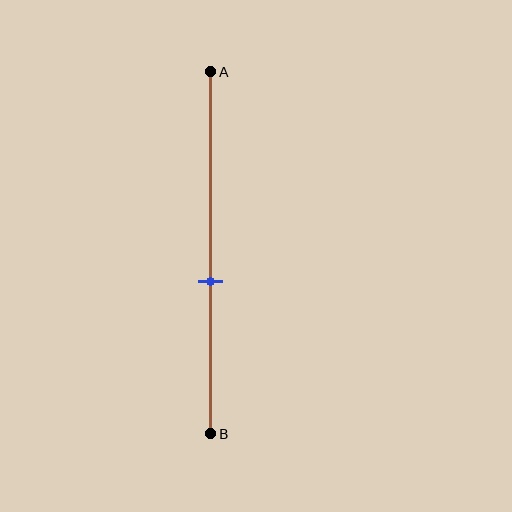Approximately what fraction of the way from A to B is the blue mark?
The blue mark is approximately 60% of the way from A to B.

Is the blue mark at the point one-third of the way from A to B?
No, the mark is at about 60% from A, not at the 33% one-third point.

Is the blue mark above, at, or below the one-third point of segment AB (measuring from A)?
The blue mark is below the one-third point of segment AB.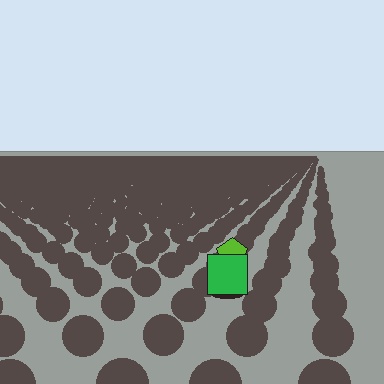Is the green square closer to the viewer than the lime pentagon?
Yes. The green square is closer — you can tell from the texture gradient: the ground texture is coarser near it.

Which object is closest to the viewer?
The green square is closest. The texture marks near it are larger and more spread out.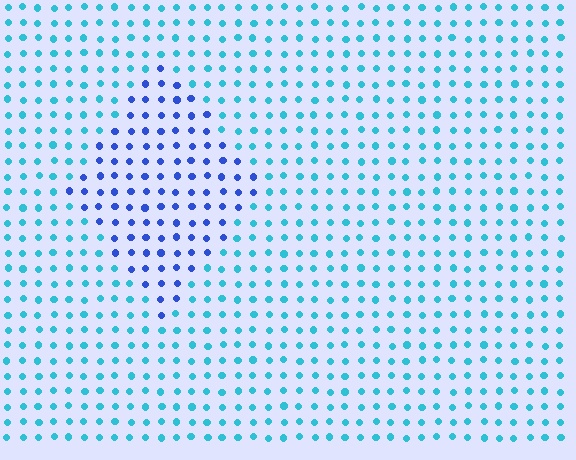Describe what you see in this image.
The image is filled with small cyan elements in a uniform arrangement. A diamond-shaped region is visible where the elements are tinted to a slightly different hue, forming a subtle color boundary.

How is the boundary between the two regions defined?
The boundary is defined purely by a slight shift in hue (about 42 degrees). Spacing, size, and orientation are identical on both sides.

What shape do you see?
I see a diamond.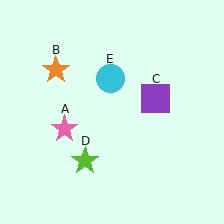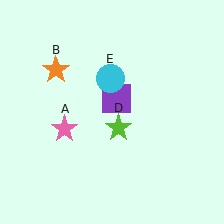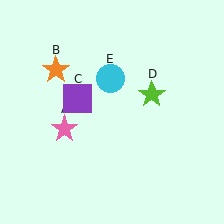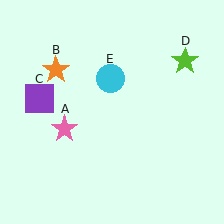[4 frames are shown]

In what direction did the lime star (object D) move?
The lime star (object D) moved up and to the right.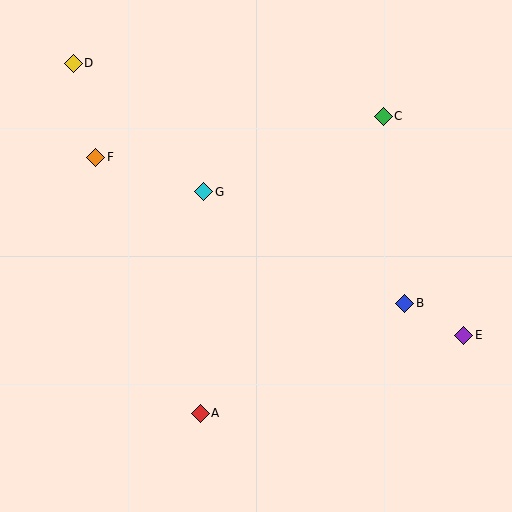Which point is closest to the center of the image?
Point G at (204, 192) is closest to the center.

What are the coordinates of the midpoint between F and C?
The midpoint between F and C is at (239, 137).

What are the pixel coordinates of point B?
Point B is at (405, 304).